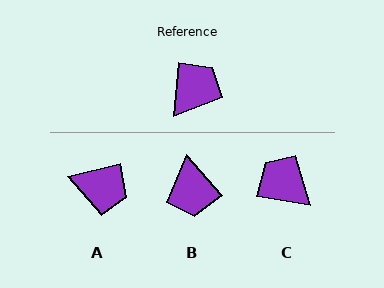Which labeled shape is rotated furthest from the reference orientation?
B, about 134 degrees away.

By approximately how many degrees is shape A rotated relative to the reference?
Approximately 71 degrees clockwise.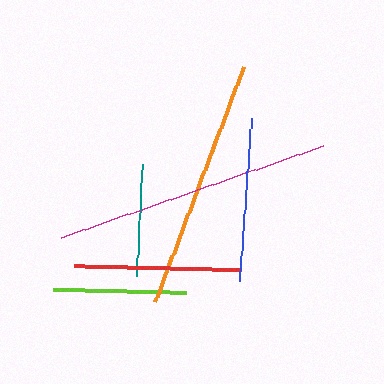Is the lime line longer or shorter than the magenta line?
The magenta line is longer than the lime line.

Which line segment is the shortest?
The teal line is the shortest at approximately 112 pixels.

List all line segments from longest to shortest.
From longest to shortest: magenta, orange, red, blue, lime, teal.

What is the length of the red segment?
The red segment is approximately 167 pixels long.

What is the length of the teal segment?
The teal segment is approximately 112 pixels long.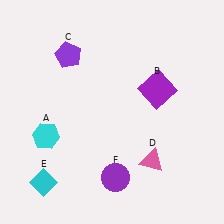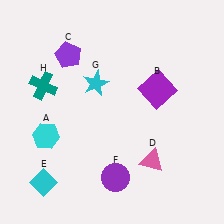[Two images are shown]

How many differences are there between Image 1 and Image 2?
There are 2 differences between the two images.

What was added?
A cyan star (G), a teal cross (H) were added in Image 2.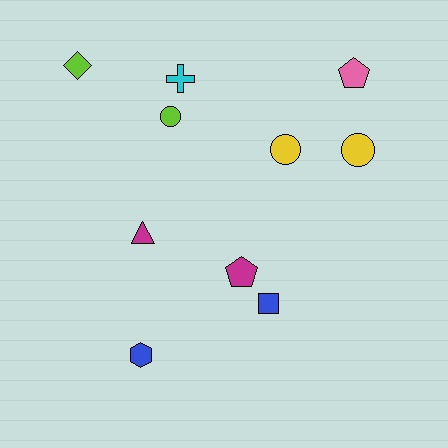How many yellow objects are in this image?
There are 2 yellow objects.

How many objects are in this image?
There are 10 objects.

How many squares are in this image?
There is 1 square.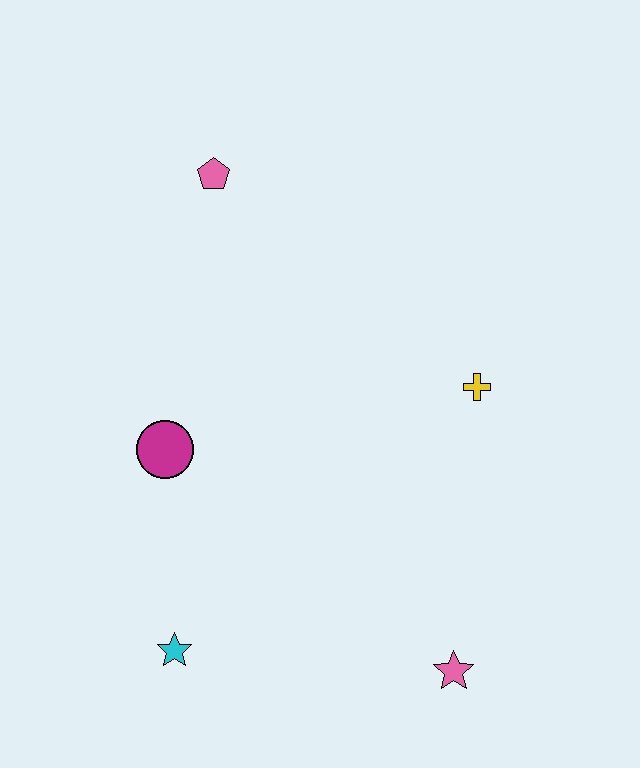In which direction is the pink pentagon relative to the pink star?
The pink pentagon is above the pink star.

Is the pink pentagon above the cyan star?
Yes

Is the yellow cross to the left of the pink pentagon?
No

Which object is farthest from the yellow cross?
The cyan star is farthest from the yellow cross.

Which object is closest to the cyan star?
The magenta circle is closest to the cyan star.